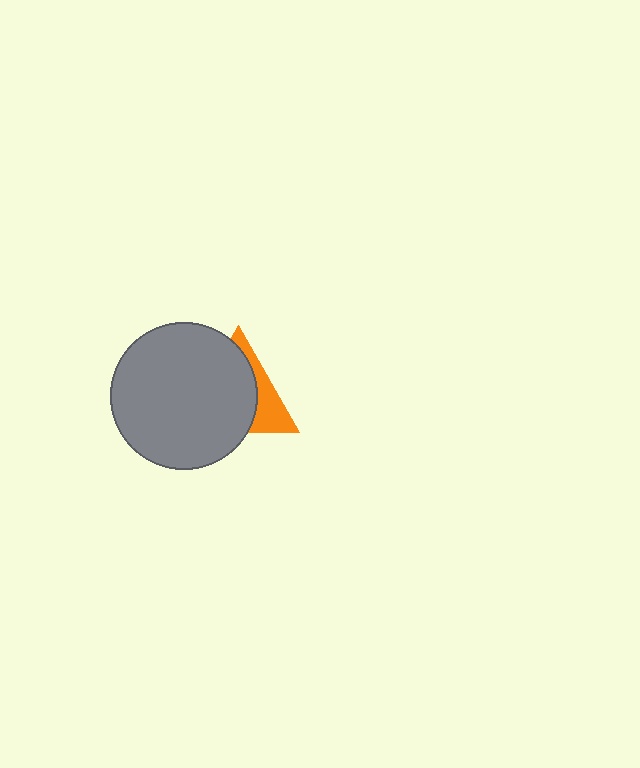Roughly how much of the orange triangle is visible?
A small part of it is visible (roughly 32%).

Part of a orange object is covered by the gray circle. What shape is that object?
It is a triangle.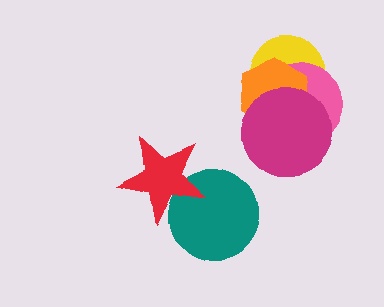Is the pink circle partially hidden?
Yes, it is partially covered by another shape.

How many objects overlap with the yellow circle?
3 objects overlap with the yellow circle.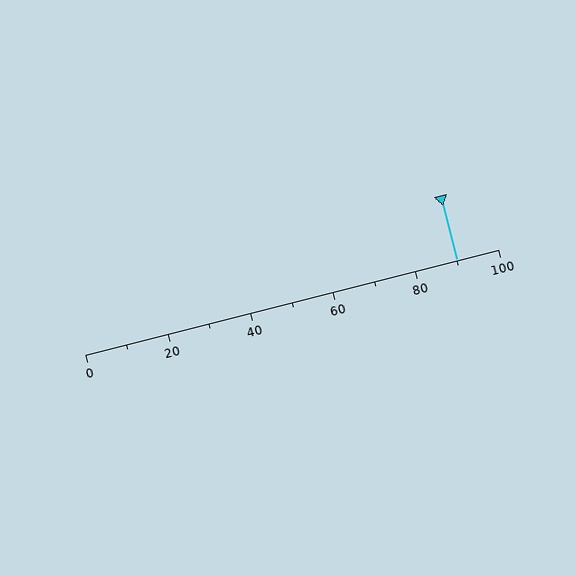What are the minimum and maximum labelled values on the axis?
The axis runs from 0 to 100.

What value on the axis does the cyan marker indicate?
The marker indicates approximately 90.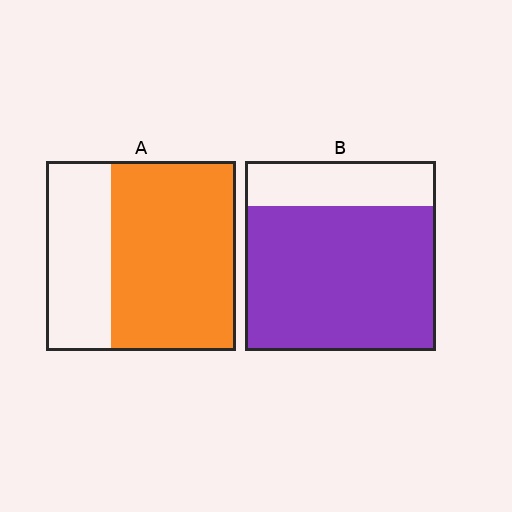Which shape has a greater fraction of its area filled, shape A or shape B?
Shape B.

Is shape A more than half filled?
Yes.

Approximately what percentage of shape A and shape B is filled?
A is approximately 65% and B is approximately 75%.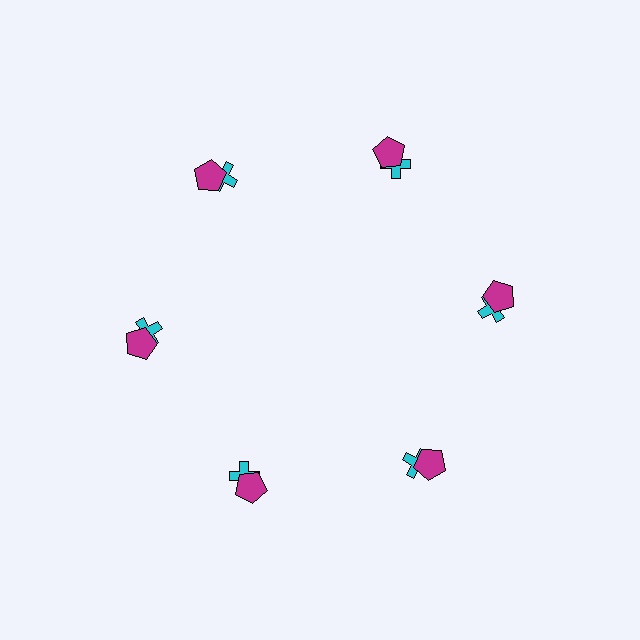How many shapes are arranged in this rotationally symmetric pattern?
There are 12 shapes, arranged in 6 groups of 2.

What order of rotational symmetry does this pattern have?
This pattern has 6-fold rotational symmetry.